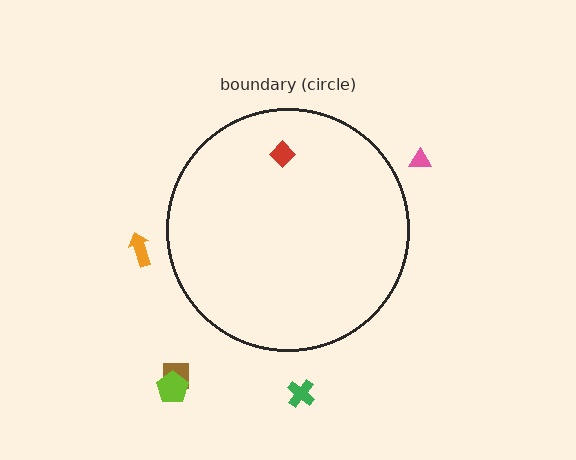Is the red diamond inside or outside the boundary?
Inside.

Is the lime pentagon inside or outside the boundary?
Outside.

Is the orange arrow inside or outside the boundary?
Outside.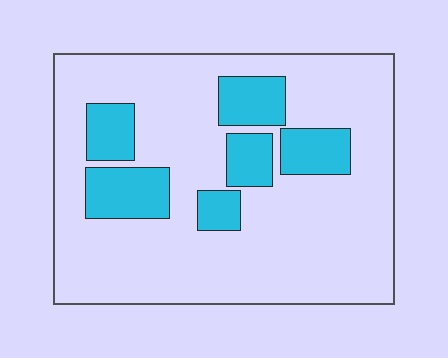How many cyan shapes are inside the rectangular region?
6.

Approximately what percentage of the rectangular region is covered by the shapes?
Approximately 20%.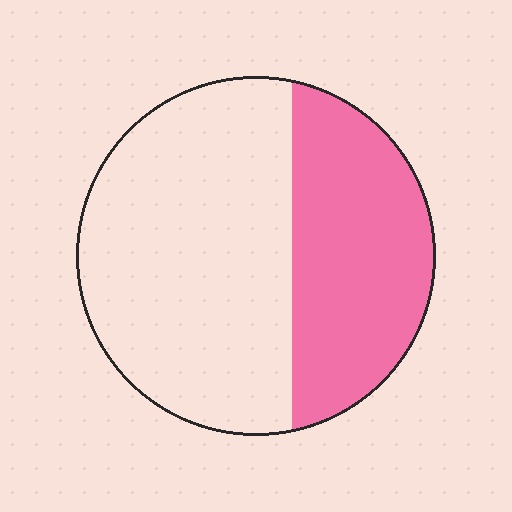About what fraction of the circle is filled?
About three eighths (3/8).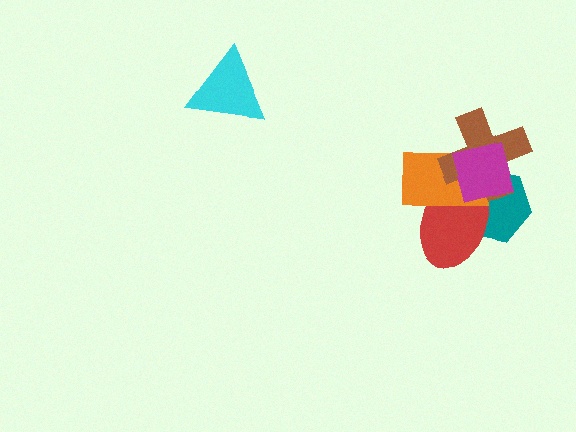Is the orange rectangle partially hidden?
Yes, it is partially covered by another shape.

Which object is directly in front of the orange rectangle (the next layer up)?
The brown cross is directly in front of the orange rectangle.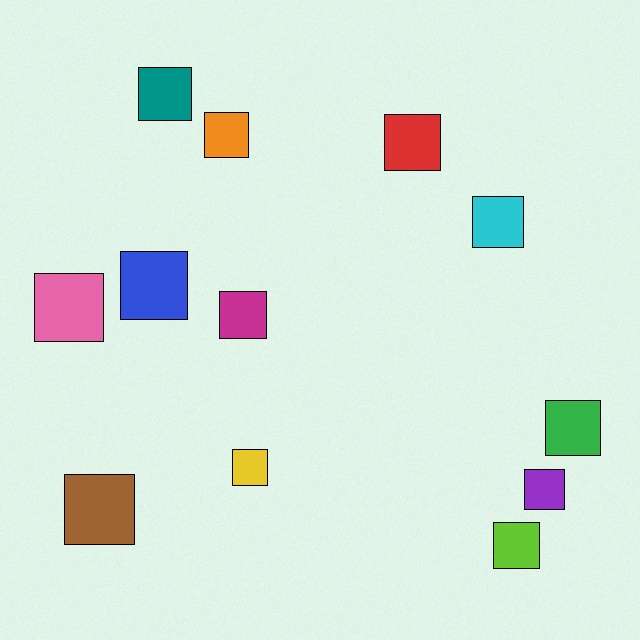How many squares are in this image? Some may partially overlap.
There are 12 squares.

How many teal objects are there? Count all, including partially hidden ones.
There is 1 teal object.